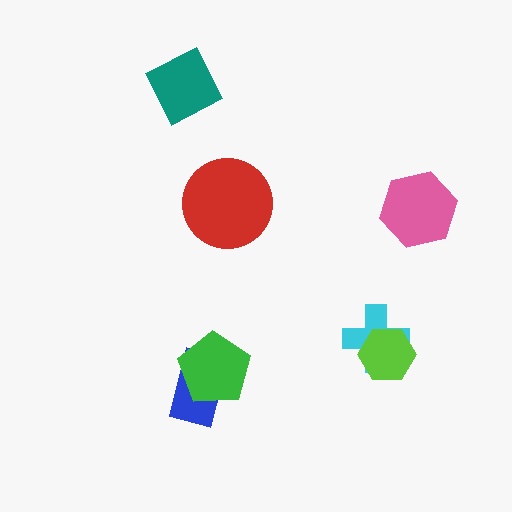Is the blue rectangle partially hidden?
Yes, it is partially covered by another shape.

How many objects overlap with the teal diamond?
0 objects overlap with the teal diamond.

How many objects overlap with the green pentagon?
1 object overlaps with the green pentagon.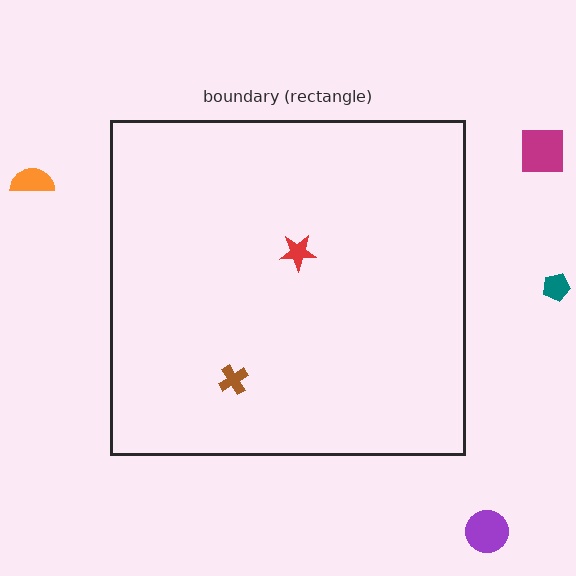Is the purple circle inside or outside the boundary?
Outside.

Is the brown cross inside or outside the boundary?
Inside.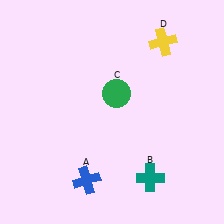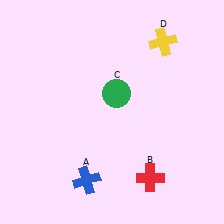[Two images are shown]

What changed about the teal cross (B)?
In Image 1, B is teal. In Image 2, it changed to red.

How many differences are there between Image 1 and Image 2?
There is 1 difference between the two images.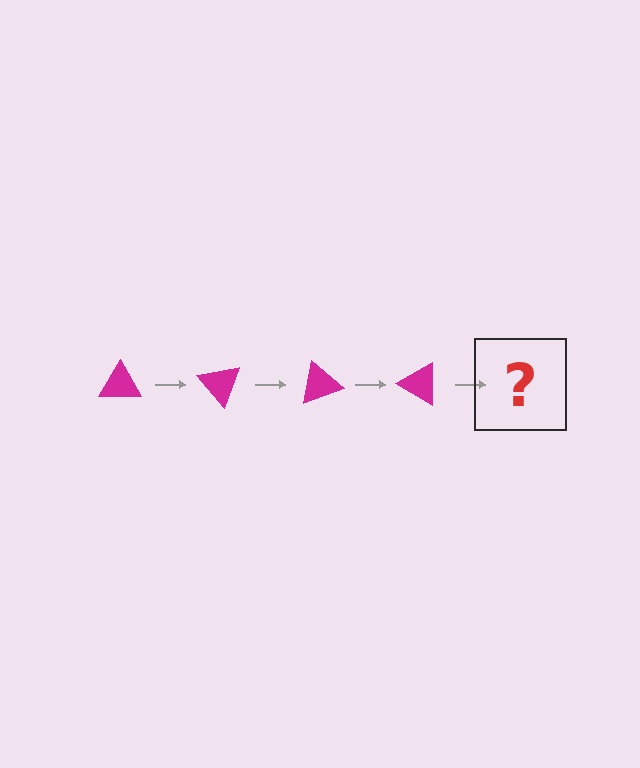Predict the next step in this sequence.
The next step is a magenta triangle rotated 200 degrees.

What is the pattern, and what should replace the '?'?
The pattern is that the triangle rotates 50 degrees each step. The '?' should be a magenta triangle rotated 200 degrees.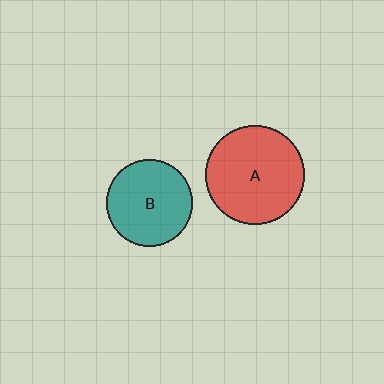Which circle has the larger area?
Circle A (red).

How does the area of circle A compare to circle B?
Approximately 1.3 times.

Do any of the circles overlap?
No, none of the circles overlap.